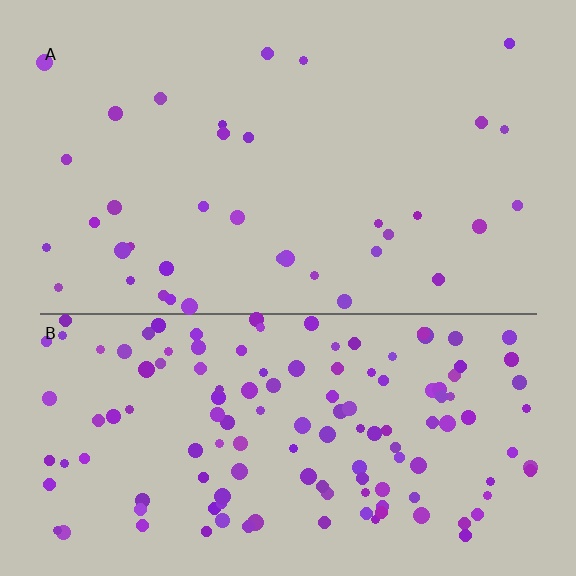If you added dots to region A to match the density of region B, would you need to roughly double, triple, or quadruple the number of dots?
Approximately quadruple.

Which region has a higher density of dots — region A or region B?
B (the bottom).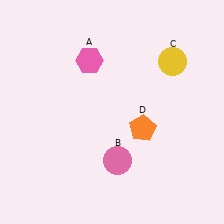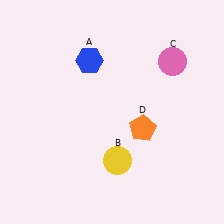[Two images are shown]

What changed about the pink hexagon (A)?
In Image 1, A is pink. In Image 2, it changed to blue.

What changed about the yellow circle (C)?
In Image 1, C is yellow. In Image 2, it changed to pink.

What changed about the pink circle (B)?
In Image 1, B is pink. In Image 2, it changed to yellow.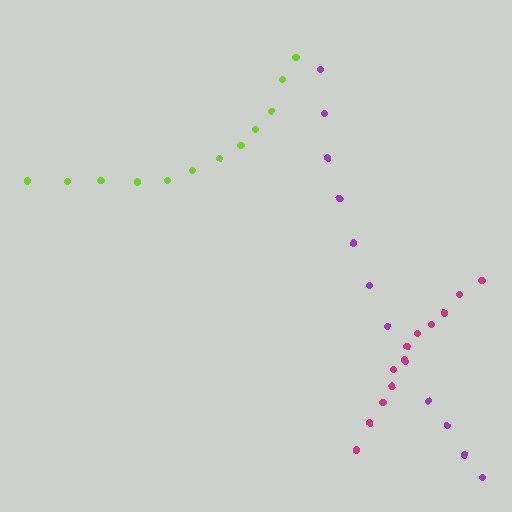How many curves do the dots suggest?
There are 3 distinct paths.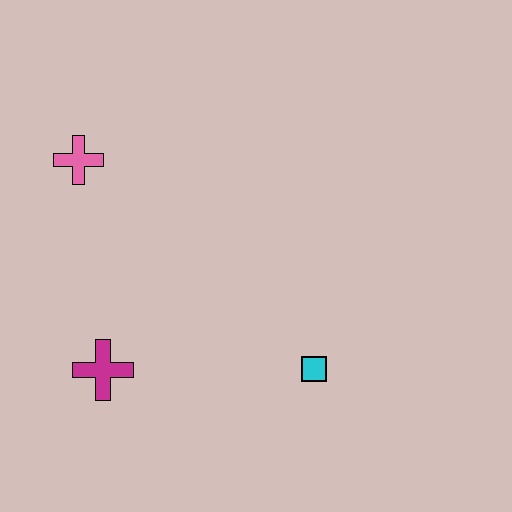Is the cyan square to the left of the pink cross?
No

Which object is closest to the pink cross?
The magenta cross is closest to the pink cross.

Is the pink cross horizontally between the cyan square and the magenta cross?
No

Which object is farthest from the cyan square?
The pink cross is farthest from the cyan square.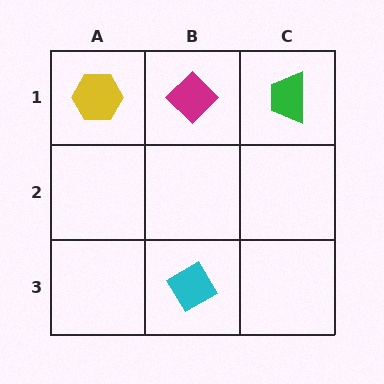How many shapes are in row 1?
3 shapes.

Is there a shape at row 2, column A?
No, that cell is empty.